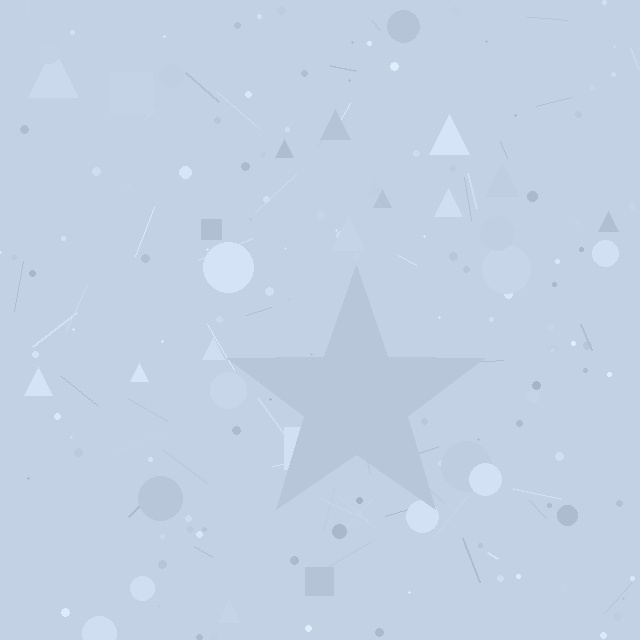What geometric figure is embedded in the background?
A star is embedded in the background.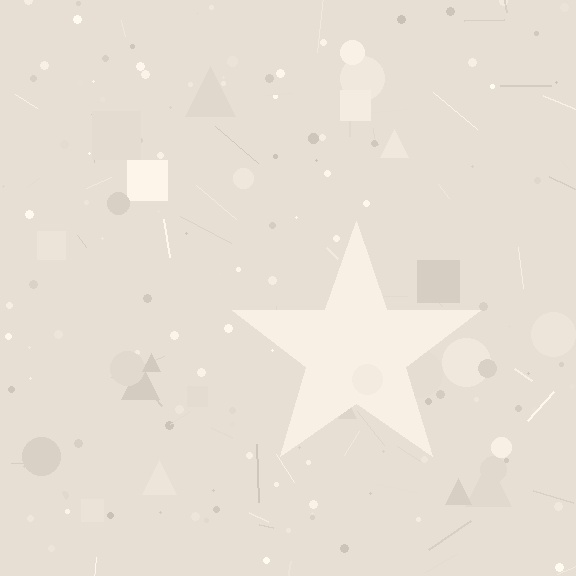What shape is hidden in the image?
A star is hidden in the image.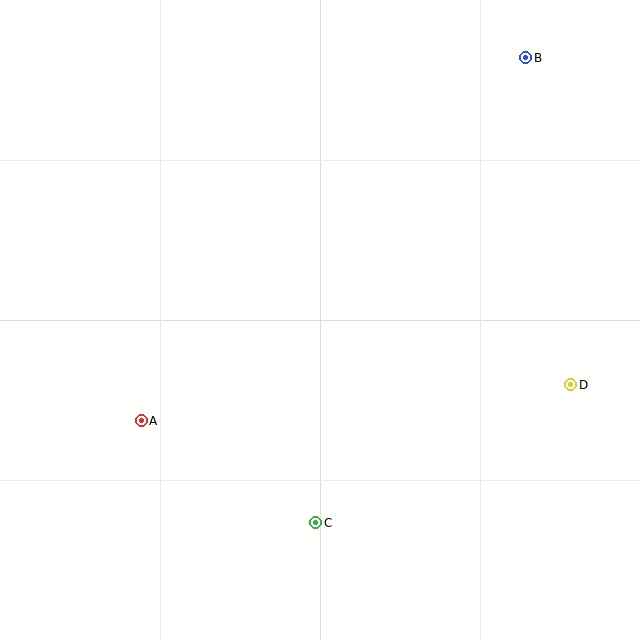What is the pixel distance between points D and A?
The distance between D and A is 431 pixels.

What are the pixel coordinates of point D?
Point D is at (571, 385).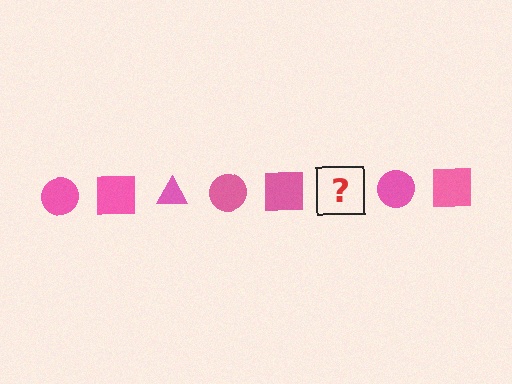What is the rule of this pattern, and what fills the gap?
The rule is that the pattern cycles through circle, square, triangle shapes in pink. The gap should be filled with a pink triangle.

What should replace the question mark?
The question mark should be replaced with a pink triangle.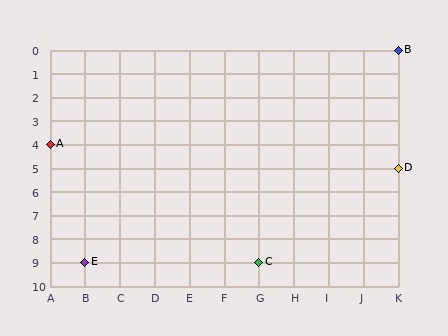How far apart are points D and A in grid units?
Points D and A are 10 columns and 1 row apart (about 10.0 grid units diagonally).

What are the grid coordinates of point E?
Point E is at grid coordinates (B, 9).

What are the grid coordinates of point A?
Point A is at grid coordinates (A, 4).